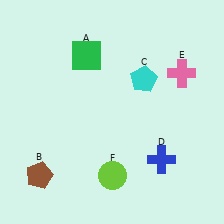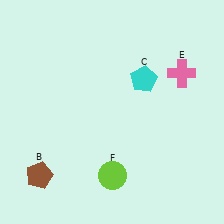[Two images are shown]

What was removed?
The blue cross (D), the green square (A) were removed in Image 2.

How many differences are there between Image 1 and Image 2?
There are 2 differences between the two images.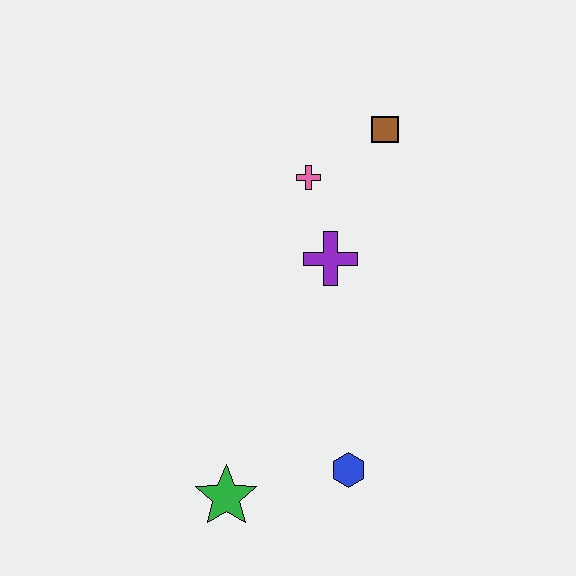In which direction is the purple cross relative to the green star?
The purple cross is above the green star.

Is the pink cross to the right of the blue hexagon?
No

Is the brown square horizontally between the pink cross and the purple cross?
No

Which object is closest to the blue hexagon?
The green star is closest to the blue hexagon.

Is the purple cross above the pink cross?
No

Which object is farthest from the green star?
The brown square is farthest from the green star.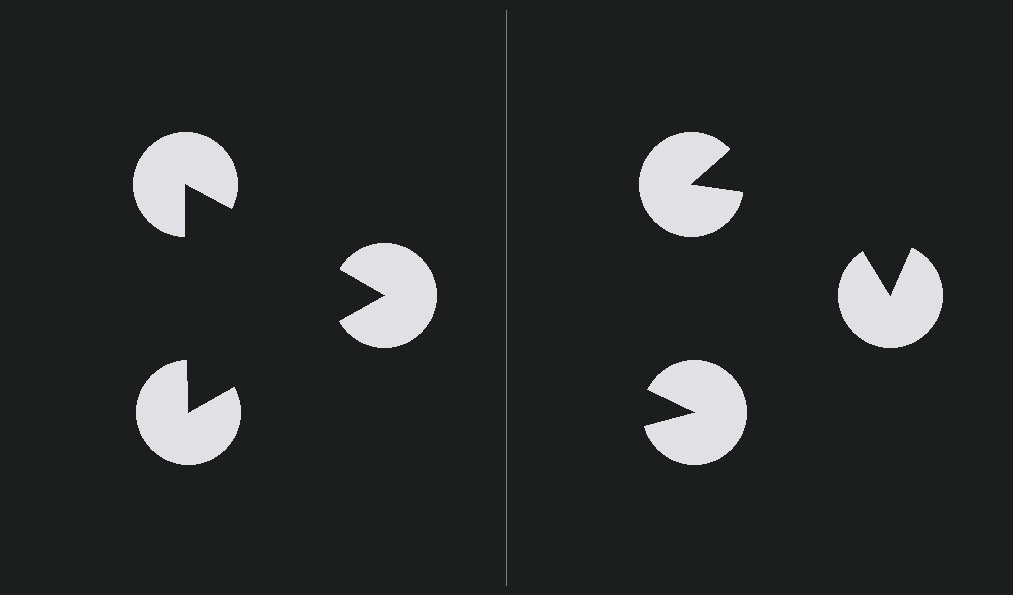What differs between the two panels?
The pac-man discs are positioned identically on both sides; only the wedge orientations differ. On the left they align to a triangle; on the right they are misaligned.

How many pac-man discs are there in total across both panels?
6 — 3 on each side.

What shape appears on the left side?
An illusory triangle.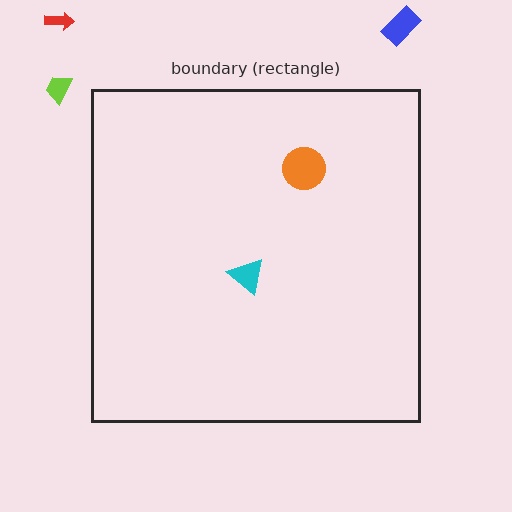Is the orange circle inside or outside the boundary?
Inside.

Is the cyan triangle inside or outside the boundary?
Inside.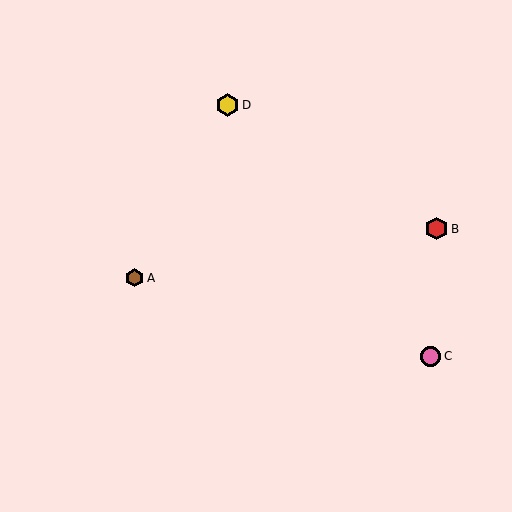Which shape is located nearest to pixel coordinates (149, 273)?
The brown hexagon (labeled A) at (135, 278) is nearest to that location.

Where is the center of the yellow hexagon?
The center of the yellow hexagon is at (228, 105).